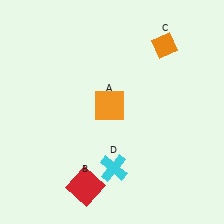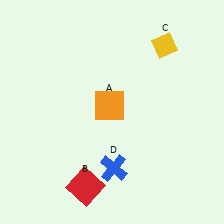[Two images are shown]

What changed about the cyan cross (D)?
In Image 1, D is cyan. In Image 2, it changed to blue.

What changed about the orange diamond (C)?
In Image 1, C is orange. In Image 2, it changed to yellow.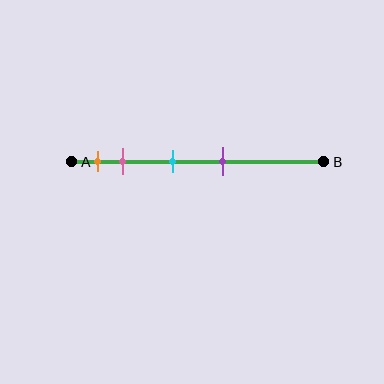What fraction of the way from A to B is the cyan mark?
The cyan mark is approximately 40% (0.4) of the way from A to B.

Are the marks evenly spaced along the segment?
No, the marks are not evenly spaced.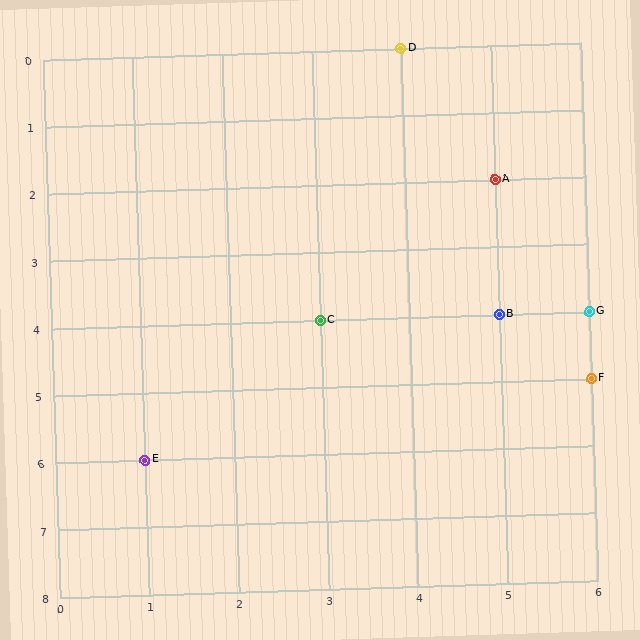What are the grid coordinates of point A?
Point A is at grid coordinates (5, 2).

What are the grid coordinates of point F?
Point F is at grid coordinates (6, 5).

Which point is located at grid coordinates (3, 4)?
Point C is at (3, 4).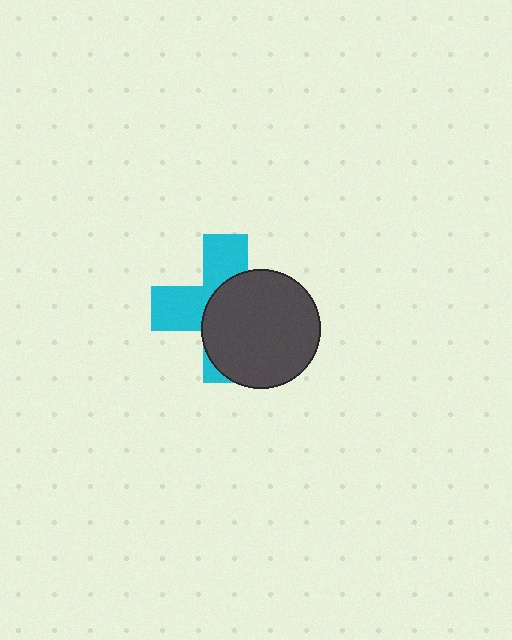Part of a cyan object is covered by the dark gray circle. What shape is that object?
It is a cross.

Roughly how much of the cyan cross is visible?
A small part of it is visible (roughly 44%).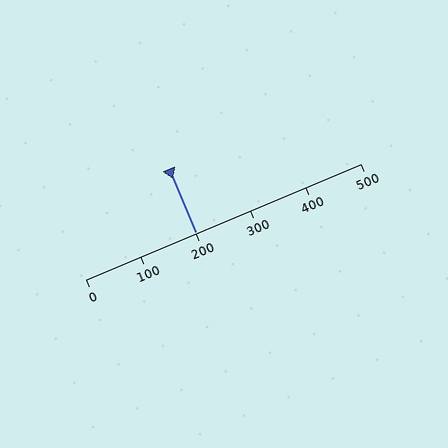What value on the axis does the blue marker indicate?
The marker indicates approximately 200.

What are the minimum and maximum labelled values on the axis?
The axis runs from 0 to 500.